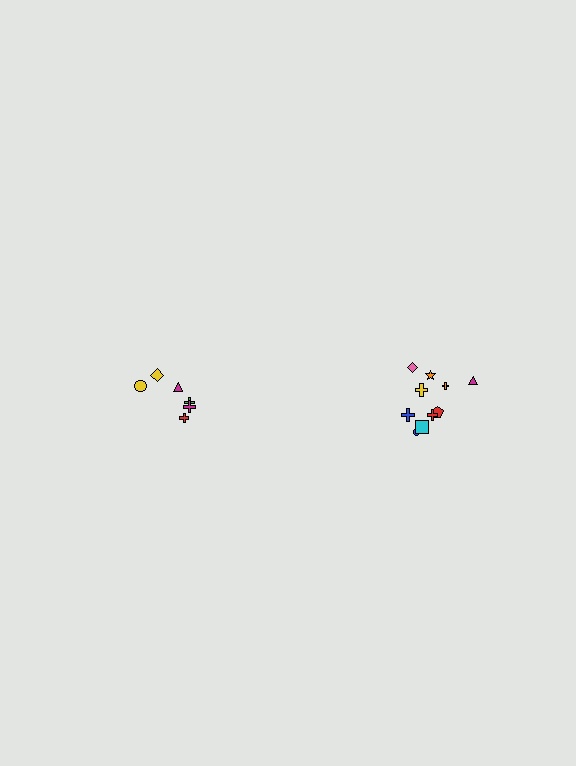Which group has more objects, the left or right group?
The right group.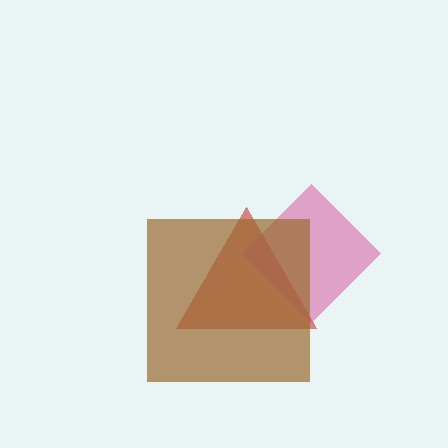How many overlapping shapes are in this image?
There are 3 overlapping shapes in the image.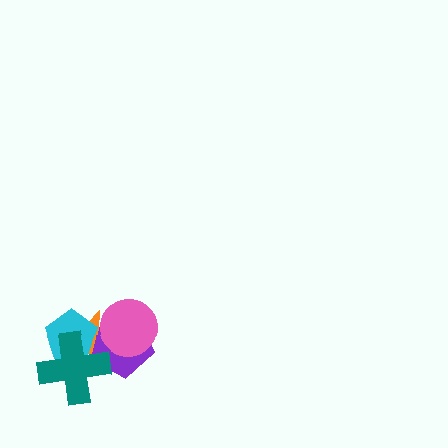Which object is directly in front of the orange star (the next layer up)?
The purple pentagon is directly in front of the orange star.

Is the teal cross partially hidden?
No, no other shape covers it.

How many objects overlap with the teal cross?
3 objects overlap with the teal cross.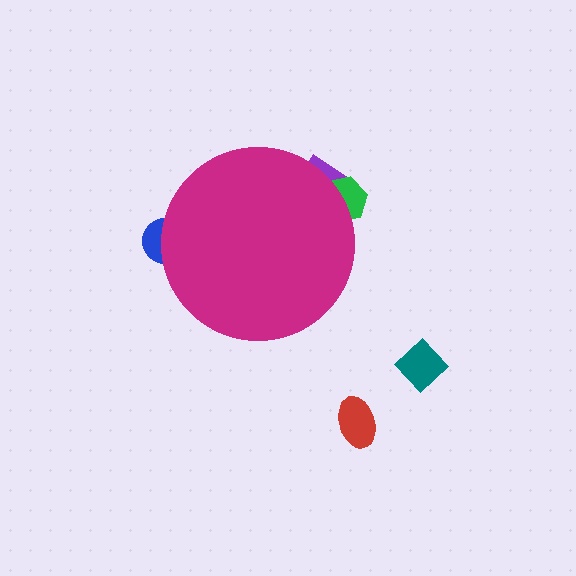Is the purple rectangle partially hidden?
Yes, the purple rectangle is partially hidden behind the magenta circle.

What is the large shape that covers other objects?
A magenta circle.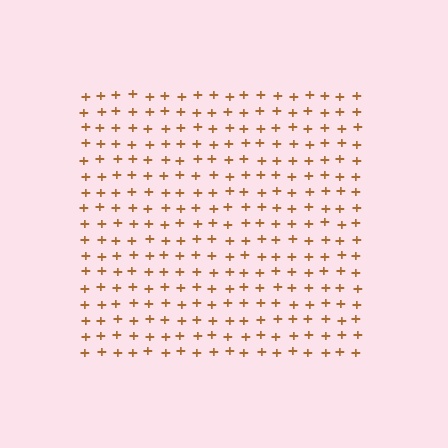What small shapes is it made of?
It is made of small plus signs.